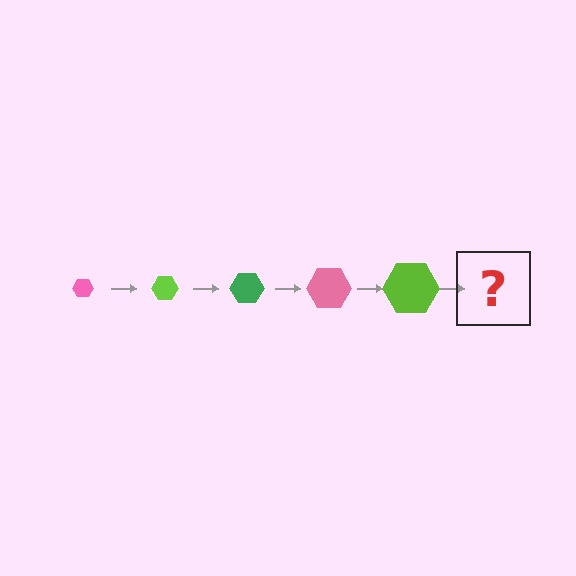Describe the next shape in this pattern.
It should be a green hexagon, larger than the previous one.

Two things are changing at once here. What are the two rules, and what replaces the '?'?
The two rules are that the hexagon grows larger each step and the color cycles through pink, lime, and green. The '?' should be a green hexagon, larger than the previous one.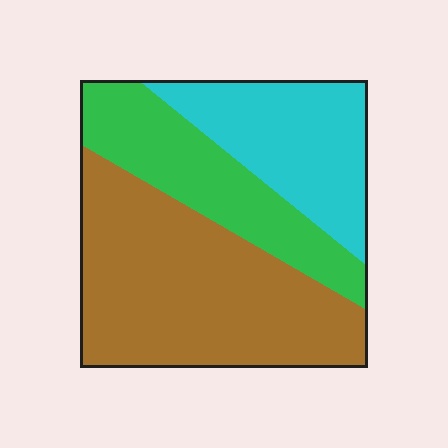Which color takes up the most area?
Brown, at roughly 50%.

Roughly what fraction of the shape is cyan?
Cyan covers around 25% of the shape.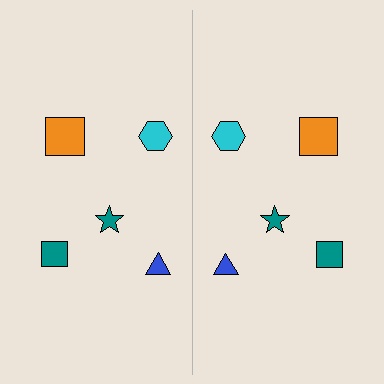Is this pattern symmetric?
Yes, this pattern has bilateral (reflection) symmetry.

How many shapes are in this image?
There are 10 shapes in this image.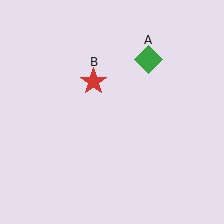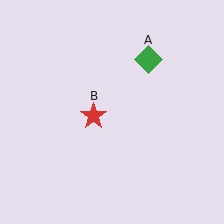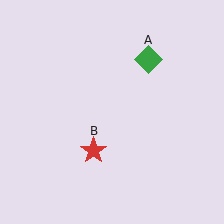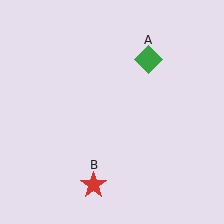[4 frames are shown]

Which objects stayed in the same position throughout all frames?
Green diamond (object A) remained stationary.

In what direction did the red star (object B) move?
The red star (object B) moved down.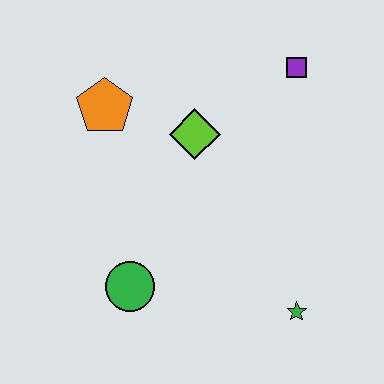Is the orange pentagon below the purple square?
Yes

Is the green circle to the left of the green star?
Yes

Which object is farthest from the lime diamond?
The green star is farthest from the lime diamond.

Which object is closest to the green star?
The green circle is closest to the green star.